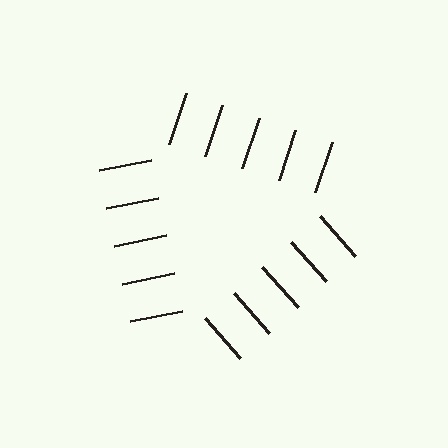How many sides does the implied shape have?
3 sides — the line-ends trace a triangle.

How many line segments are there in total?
15 — 5 along each of the 3 edges.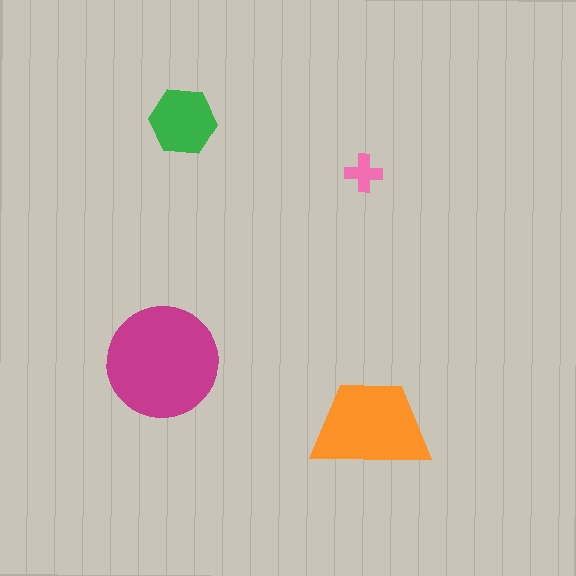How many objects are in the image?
There are 4 objects in the image.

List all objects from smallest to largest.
The pink cross, the green hexagon, the orange trapezoid, the magenta circle.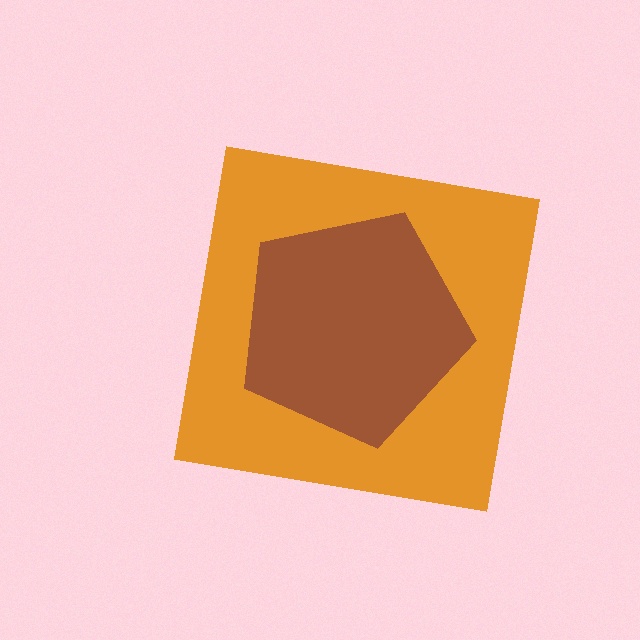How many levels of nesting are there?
2.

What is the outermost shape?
The orange square.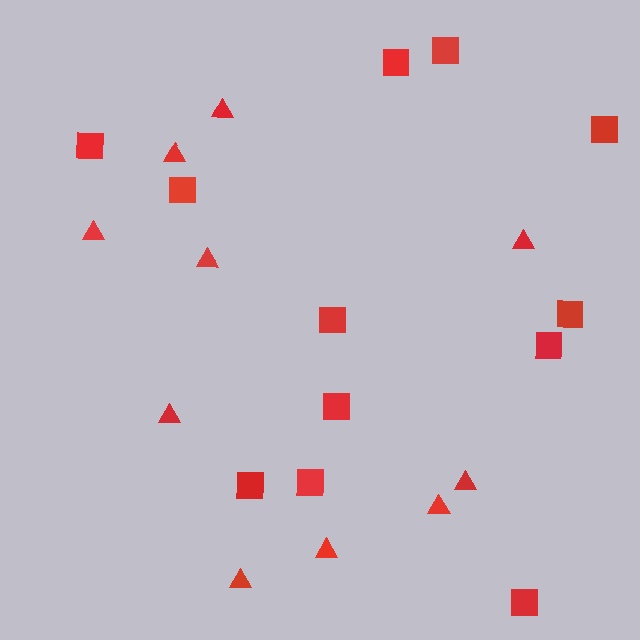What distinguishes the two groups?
There are 2 groups: one group of triangles (10) and one group of squares (12).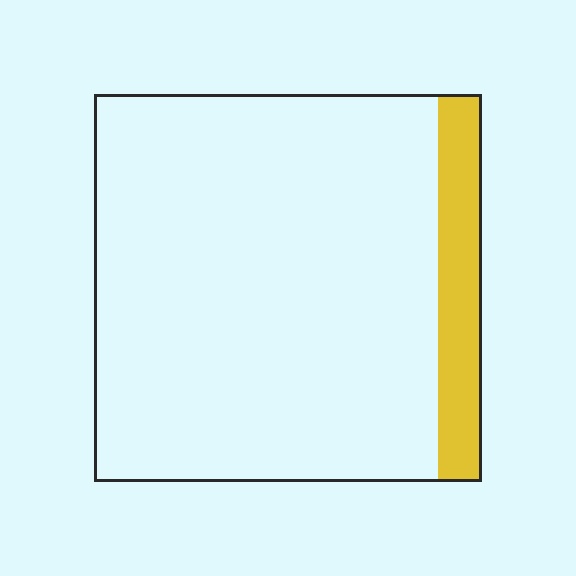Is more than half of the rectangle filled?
No.